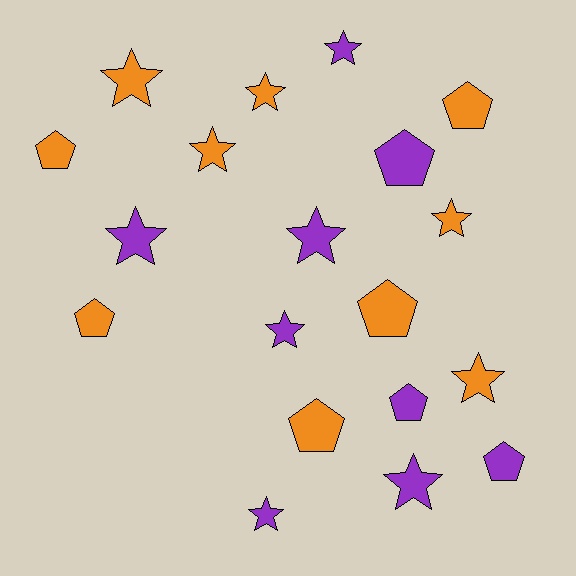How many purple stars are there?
There are 6 purple stars.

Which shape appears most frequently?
Star, with 11 objects.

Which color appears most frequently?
Orange, with 10 objects.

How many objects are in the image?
There are 19 objects.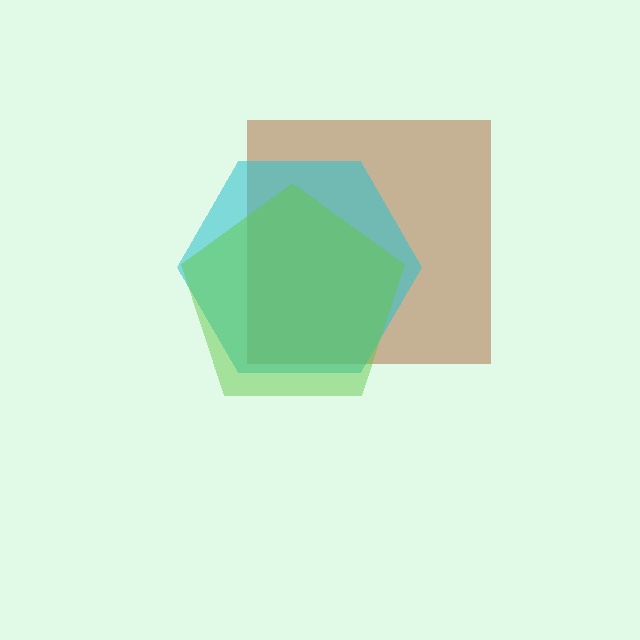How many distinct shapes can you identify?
There are 3 distinct shapes: a brown square, a cyan hexagon, a lime pentagon.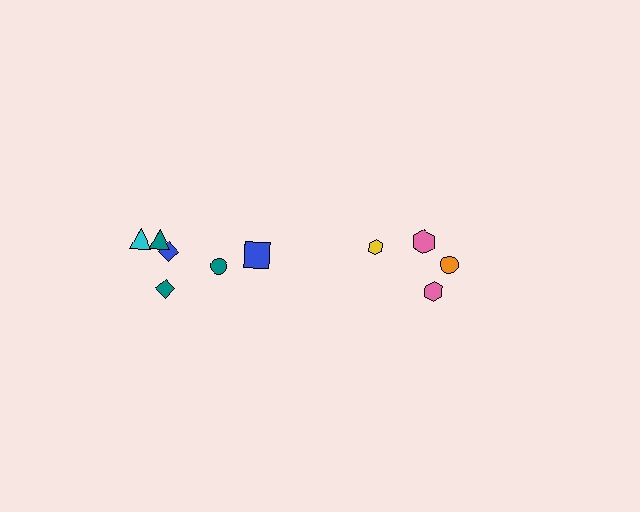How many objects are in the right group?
There are 4 objects.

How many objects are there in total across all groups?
There are 10 objects.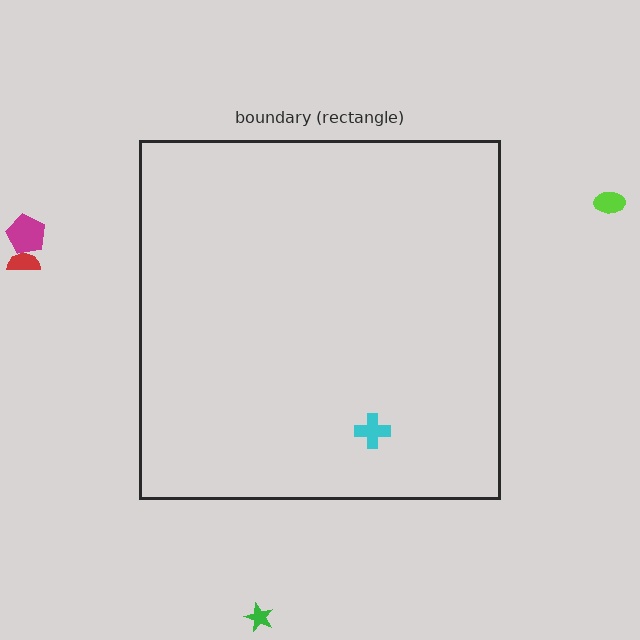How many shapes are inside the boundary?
1 inside, 4 outside.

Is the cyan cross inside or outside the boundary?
Inside.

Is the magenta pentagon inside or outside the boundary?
Outside.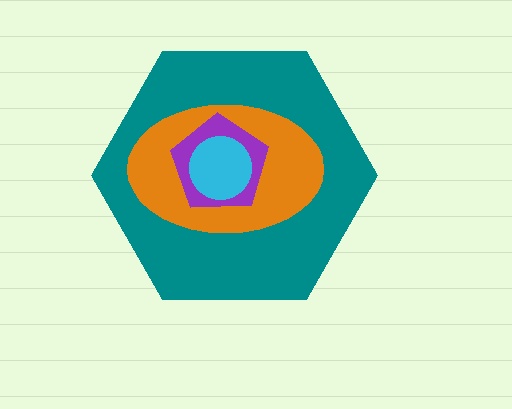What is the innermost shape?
The cyan circle.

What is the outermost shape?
The teal hexagon.